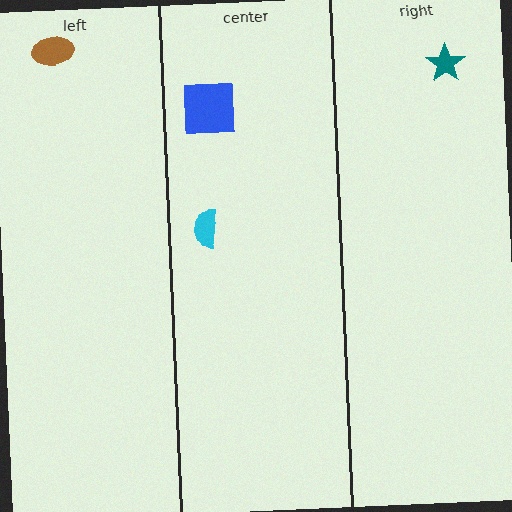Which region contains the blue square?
The center region.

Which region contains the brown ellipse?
The left region.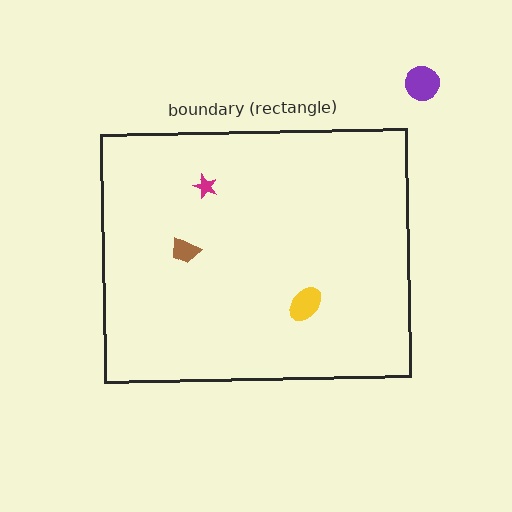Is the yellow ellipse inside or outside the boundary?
Inside.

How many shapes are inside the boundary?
3 inside, 1 outside.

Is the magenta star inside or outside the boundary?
Inside.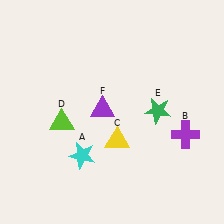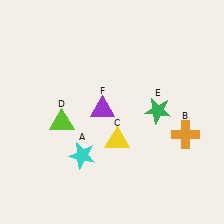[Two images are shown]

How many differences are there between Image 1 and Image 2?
There is 1 difference between the two images.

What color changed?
The cross (B) changed from purple in Image 1 to orange in Image 2.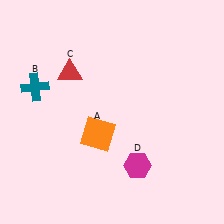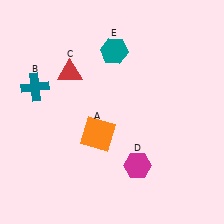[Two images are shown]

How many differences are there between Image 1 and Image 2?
There is 1 difference between the two images.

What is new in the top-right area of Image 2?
A teal hexagon (E) was added in the top-right area of Image 2.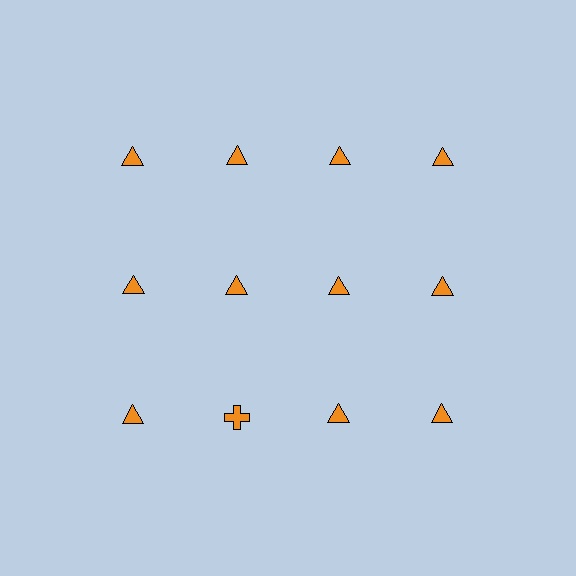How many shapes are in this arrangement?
There are 12 shapes arranged in a grid pattern.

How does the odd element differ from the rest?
It has a different shape: cross instead of triangle.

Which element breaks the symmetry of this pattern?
The orange cross in the third row, second from left column breaks the symmetry. All other shapes are orange triangles.